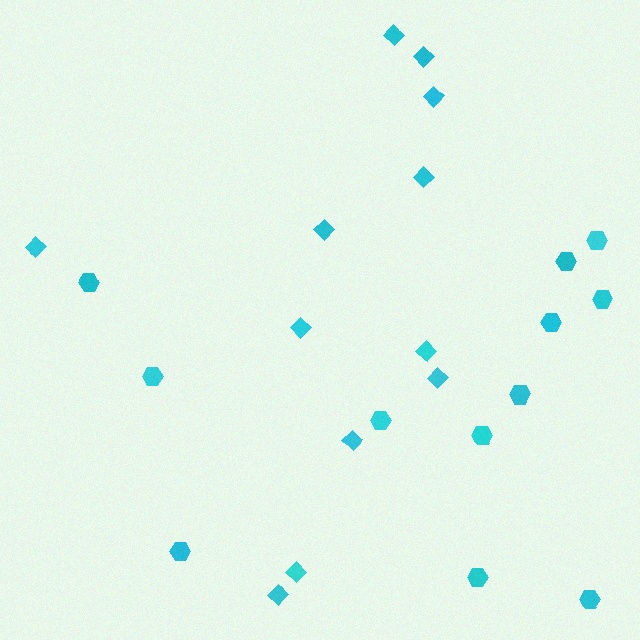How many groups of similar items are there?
There are 2 groups: one group of diamonds (12) and one group of hexagons (12).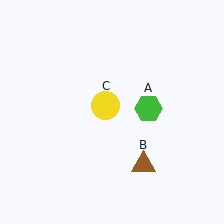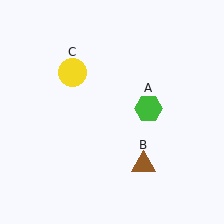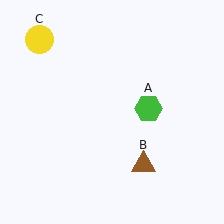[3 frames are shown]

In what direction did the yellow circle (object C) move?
The yellow circle (object C) moved up and to the left.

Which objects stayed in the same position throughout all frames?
Green hexagon (object A) and brown triangle (object B) remained stationary.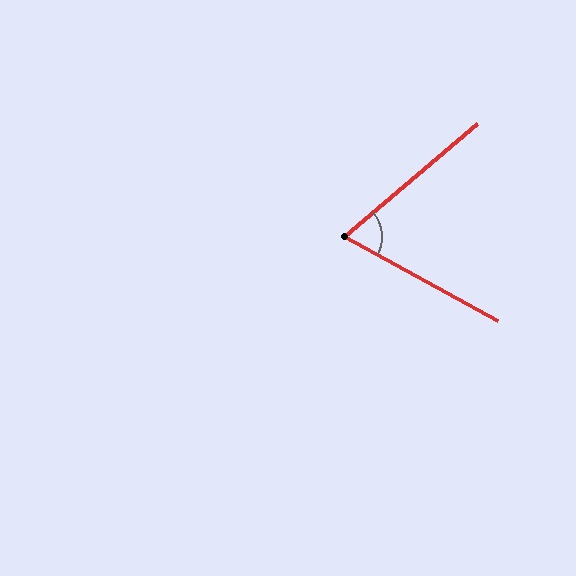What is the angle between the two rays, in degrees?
Approximately 69 degrees.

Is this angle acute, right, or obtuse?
It is acute.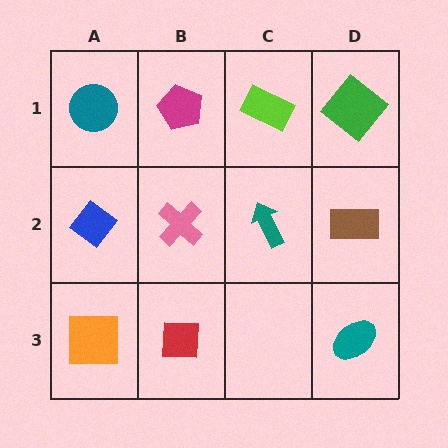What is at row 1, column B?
A magenta pentagon.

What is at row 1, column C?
A lime rectangle.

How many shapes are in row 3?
3 shapes.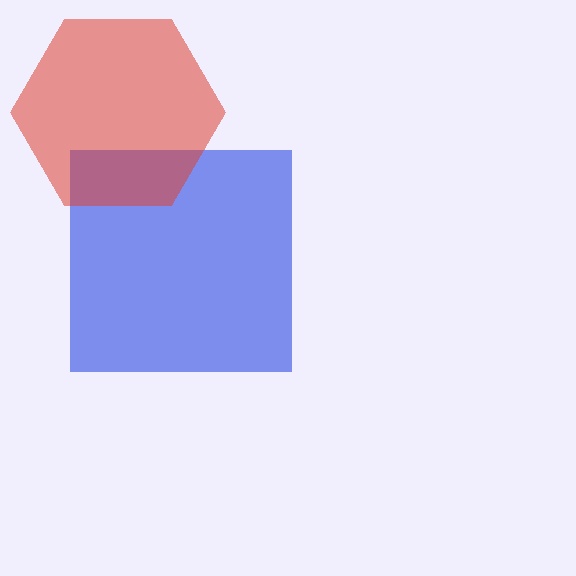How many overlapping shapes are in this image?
There are 2 overlapping shapes in the image.